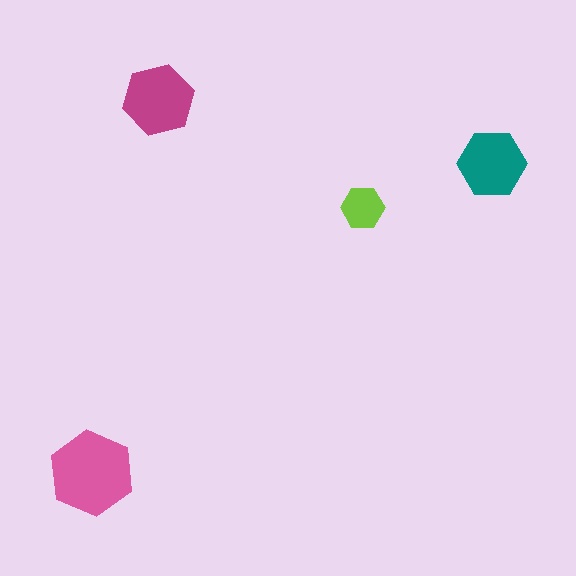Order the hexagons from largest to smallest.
the pink one, the magenta one, the teal one, the lime one.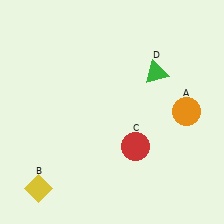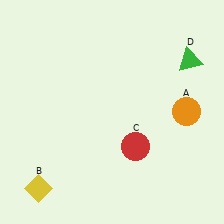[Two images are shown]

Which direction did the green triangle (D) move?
The green triangle (D) moved right.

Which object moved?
The green triangle (D) moved right.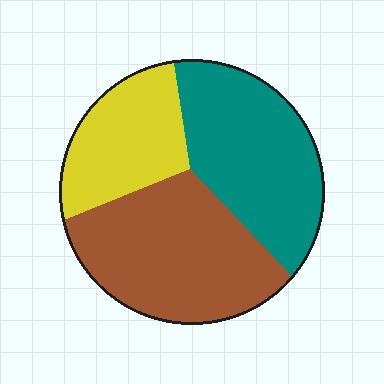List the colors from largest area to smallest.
From largest to smallest: brown, teal, yellow.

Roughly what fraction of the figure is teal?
Teal takes up about three eighths (3/8) of the figure.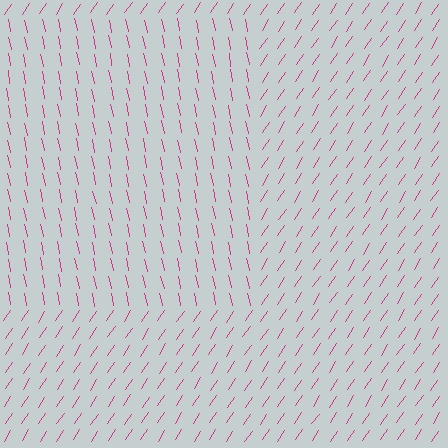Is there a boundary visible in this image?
Yes, there is a texture boundary formed by a change in line orientation.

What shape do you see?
I see a rectangle.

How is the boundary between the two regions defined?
The boundary is defined purely by a change in line orientation (approximately 45 degrees difference). All lines are the same color and thickness.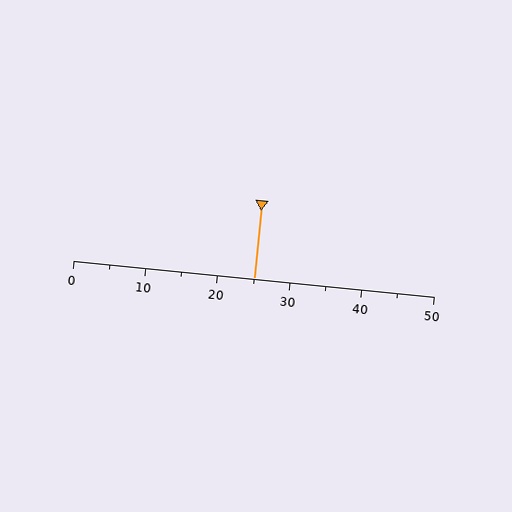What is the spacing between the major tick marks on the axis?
The major ticks are spaced 10 apart.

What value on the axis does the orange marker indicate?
The marker indicates approximately 25.